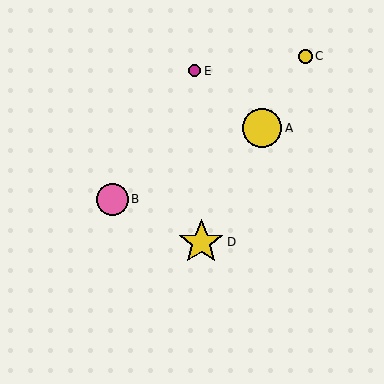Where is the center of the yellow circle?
The center of the yellow circle is at (262, 128).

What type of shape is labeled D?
Shape D is a yellow star.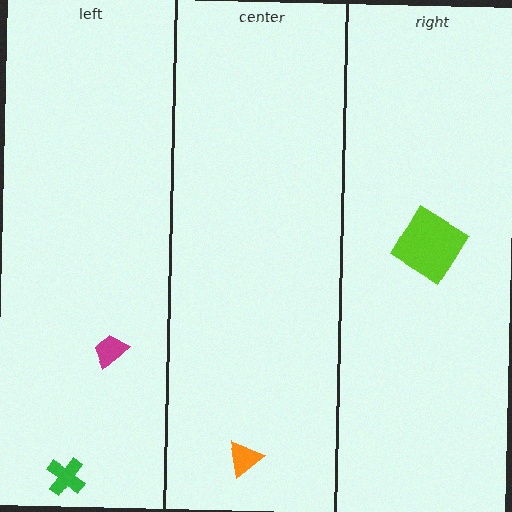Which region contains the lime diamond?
The right region.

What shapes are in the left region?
The green cross, the magenta trapezoid.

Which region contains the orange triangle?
The center region.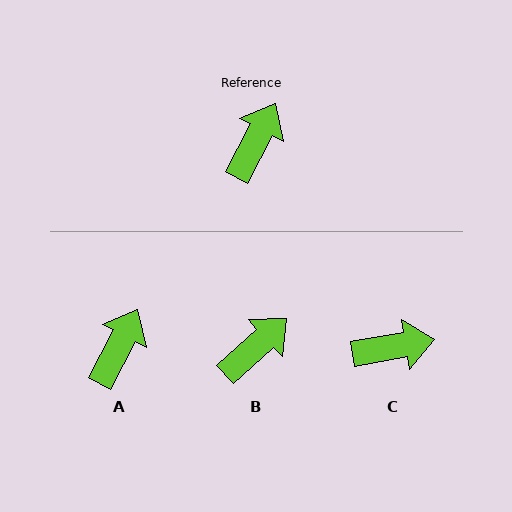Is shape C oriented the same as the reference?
No, it is off by about 52 degrees.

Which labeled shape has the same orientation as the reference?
A.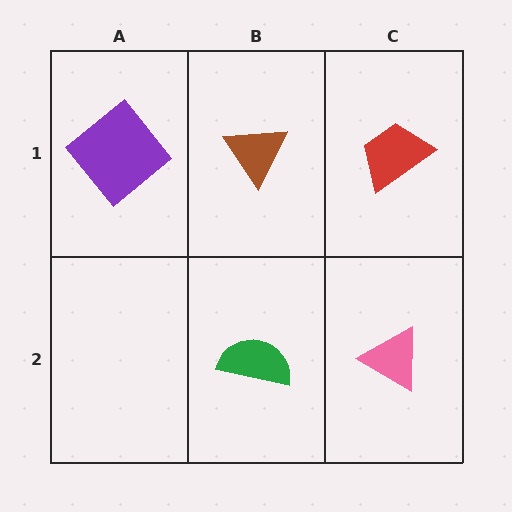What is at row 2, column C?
A pink triangle.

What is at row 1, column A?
A purple diamond.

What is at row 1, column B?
A brown triangle.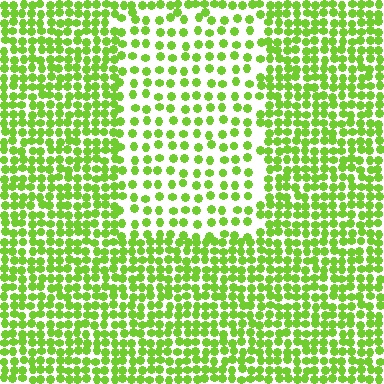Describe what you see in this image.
The image contains small lime elements arranged at two different densities. A rectangle-shaped region is visible where the elements are less densely packed than the surrounding area.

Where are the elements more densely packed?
The elements are more densely packed outside the rectangle boundary.